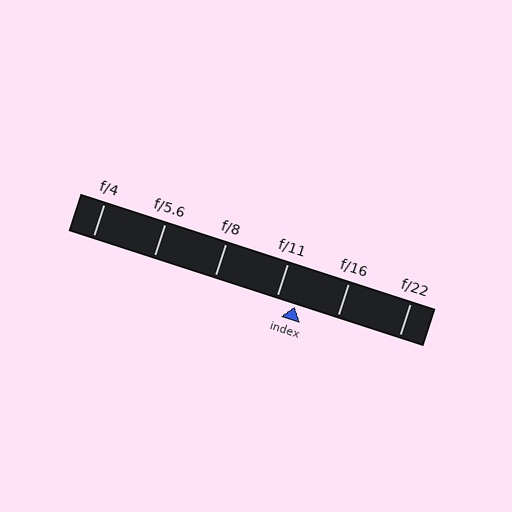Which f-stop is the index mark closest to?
The index mark is closest to f/11.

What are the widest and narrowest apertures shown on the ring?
The widest aperture shown is f/4 and the narrowest is f/22.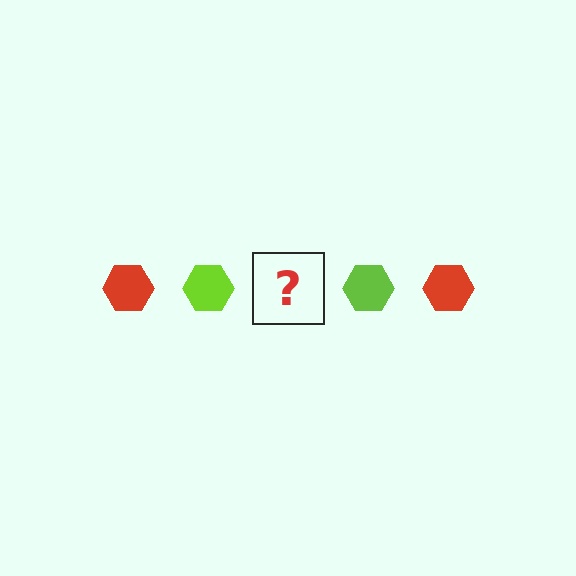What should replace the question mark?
The question mark should be replaced with a red hexagon.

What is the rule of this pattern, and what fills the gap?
The rule is that the pattern cycles through red, lime hexagons. The gap should be filled with a red hexagon.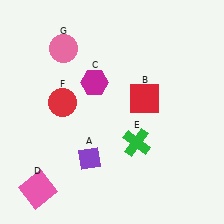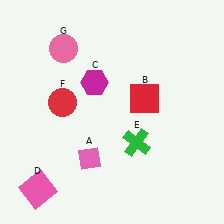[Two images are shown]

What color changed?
The diamond (A) changed from purple in Image 1 to pink in Image 2.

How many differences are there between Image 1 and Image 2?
There is 1 difference between the two images.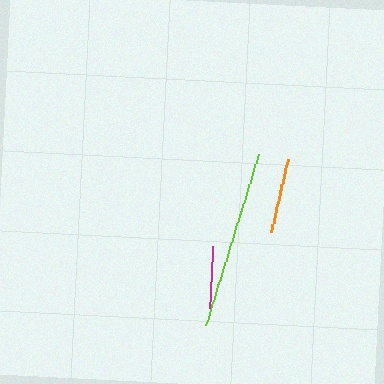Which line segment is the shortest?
The magenta line is the shortest at approximately 62 pixels.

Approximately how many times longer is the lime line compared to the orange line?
The lime line is approximately 2.4 times the length of the orange line.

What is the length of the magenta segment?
The magenta segment is approximately 62 pixels long.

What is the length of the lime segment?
The lime segment is approximately 179 pixels long.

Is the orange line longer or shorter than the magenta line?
The orange line is longer than the magenta line.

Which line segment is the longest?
The lime line is the longest at approximately 179 pixels.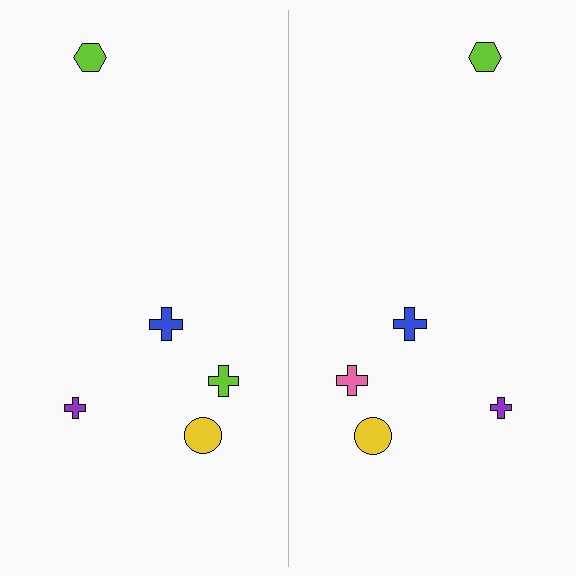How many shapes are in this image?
There are 10 shapes in this image.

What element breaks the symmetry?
The pink cross on the right side breaks the symmetry — its mirror counterpart is lime.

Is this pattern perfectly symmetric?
No, the pattern is not perfectly symmetric. The pink cross on the right side breaks the symmetry — its mirror counterpart is lime.